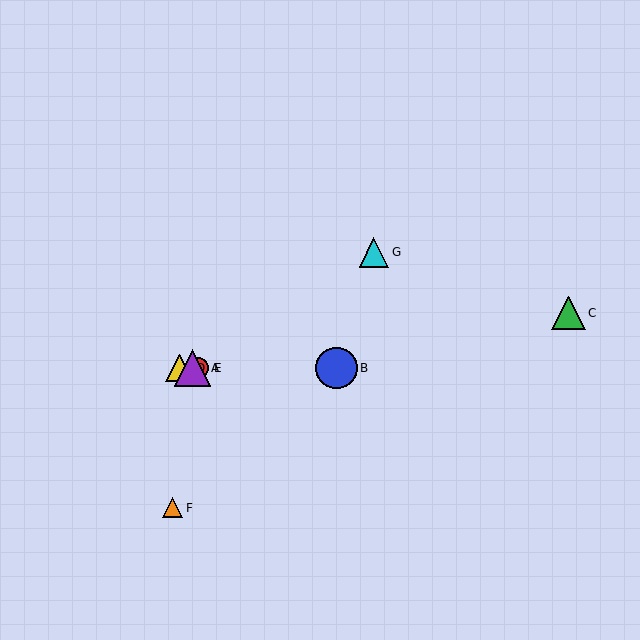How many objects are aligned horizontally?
4 objects (A, B, D, E) are aligned horizontally.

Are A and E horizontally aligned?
Yes, both are at y≈368.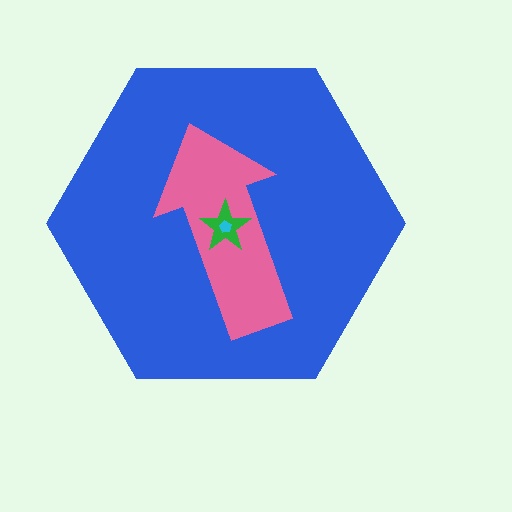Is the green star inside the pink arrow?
Yes.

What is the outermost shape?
The blue hexagon.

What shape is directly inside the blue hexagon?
The pink arrow.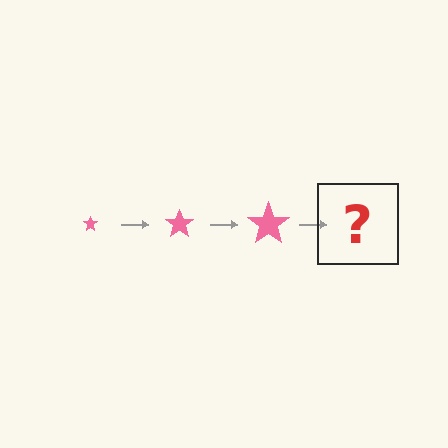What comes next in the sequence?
The next element should be a pink star, larger than the previous one.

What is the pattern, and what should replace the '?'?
The pattern is that the star gets progressively larger each step. The '?' should be a pink star, larger than the previous one.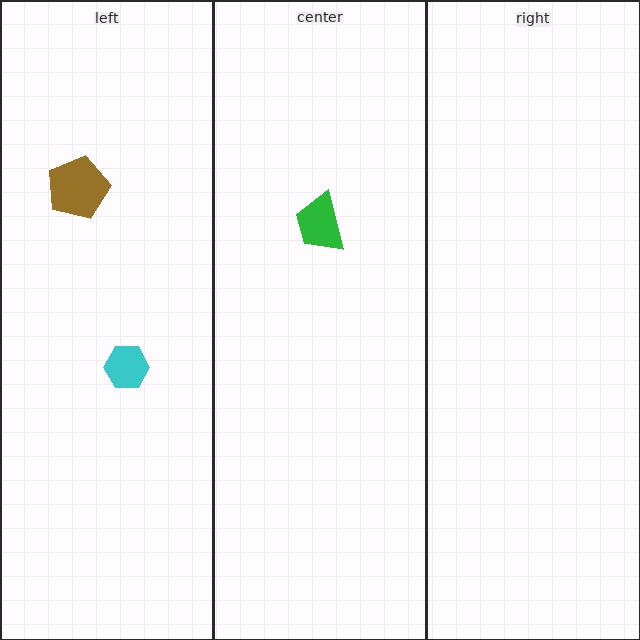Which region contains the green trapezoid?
The center region.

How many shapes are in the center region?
1.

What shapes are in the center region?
The green trapezoid.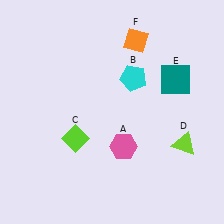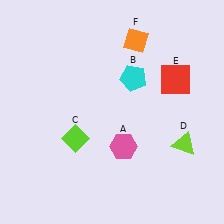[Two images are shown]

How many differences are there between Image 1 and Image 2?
There is 1 difference between the two images.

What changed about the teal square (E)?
In Image 1, E is teal. In Image 2, it changed to red.